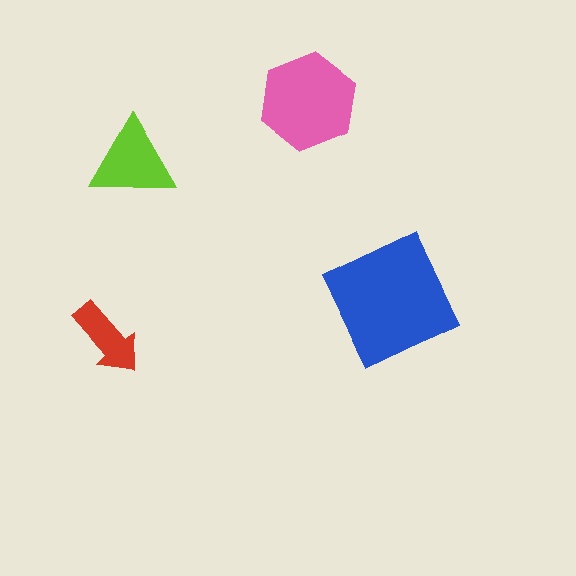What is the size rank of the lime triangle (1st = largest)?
3rd.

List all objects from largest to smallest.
The blue square, the pink hexagon, the lime triangle, the red arrow.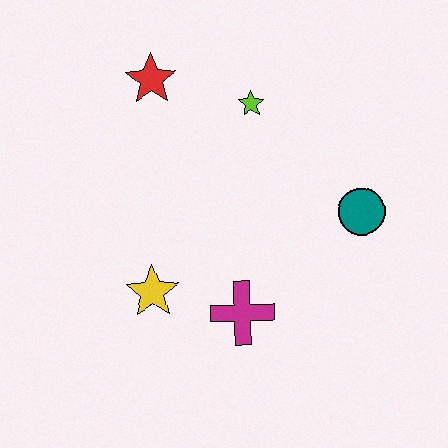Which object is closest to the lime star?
The red star is closest to the lime star.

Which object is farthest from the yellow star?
The teal circle is farthest from the yellow star.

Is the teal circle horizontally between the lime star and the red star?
No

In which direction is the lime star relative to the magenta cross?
The lime star is above the magenta cross.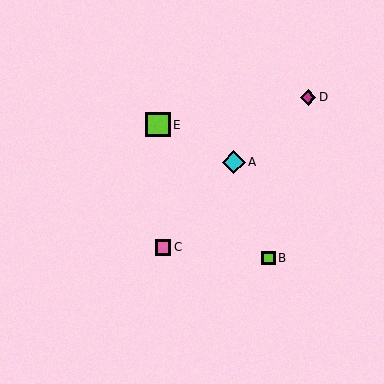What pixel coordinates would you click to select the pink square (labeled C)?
Click at (163, 247) to select the pink square C.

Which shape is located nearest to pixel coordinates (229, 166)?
The cyan diamond (labeled A) at (234, 162) is nearest to that location.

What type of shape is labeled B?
Shape B is a lime square.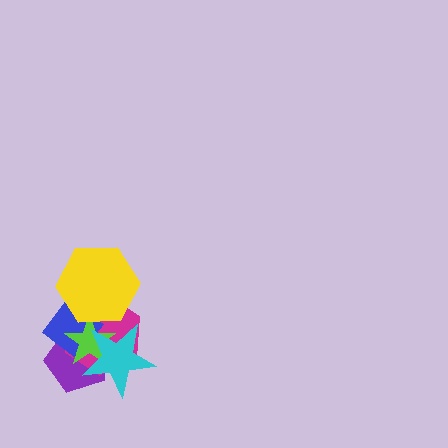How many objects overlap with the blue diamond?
5 objects overlap with the blue diamond.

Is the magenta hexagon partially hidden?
Yes, it is partially covered by another shape.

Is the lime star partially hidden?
Yes, it is partially covered by another shape.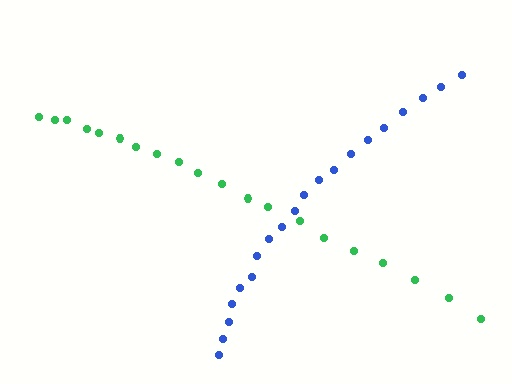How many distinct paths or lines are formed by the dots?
There are 2 distinct paths.